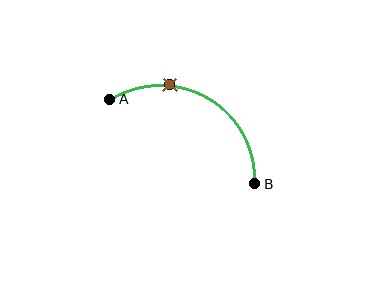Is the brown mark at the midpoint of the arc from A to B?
No. The brown mark lies on the arc but is closer to endpoint A. The arc midpoint would be at the point on the curve equidistant along the arc from both A and B.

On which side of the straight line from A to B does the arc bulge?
The arc bulges above the straight line connecting A and B.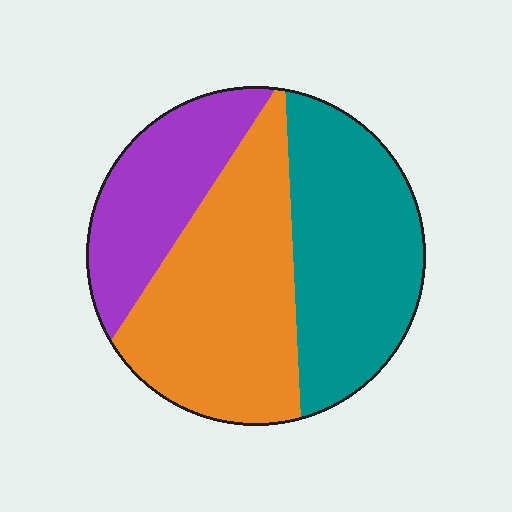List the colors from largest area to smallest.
From largest to smallest: orange, teal, purple.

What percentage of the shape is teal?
Teal takes up about three eighths (3/8) of the shape.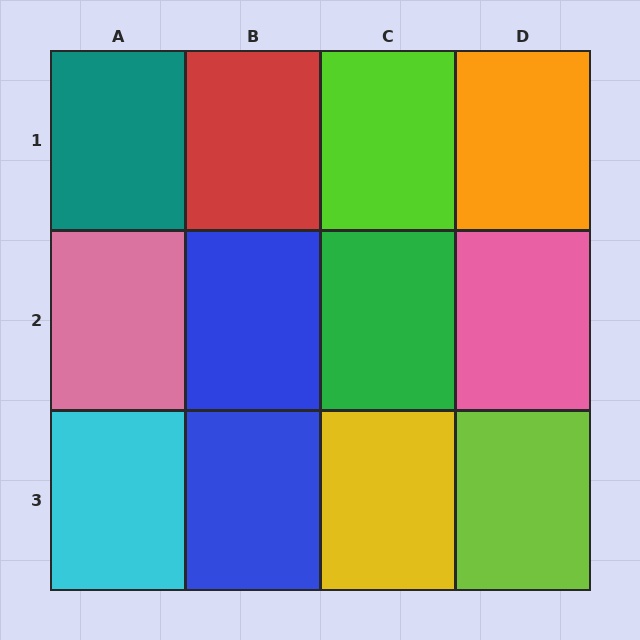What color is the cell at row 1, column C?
Lime.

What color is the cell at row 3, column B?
Blue.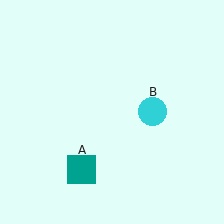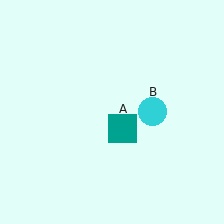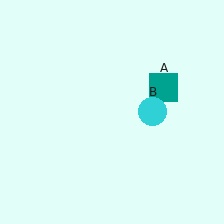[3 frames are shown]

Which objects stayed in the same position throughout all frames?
Cyan circle (object B) remained stationary.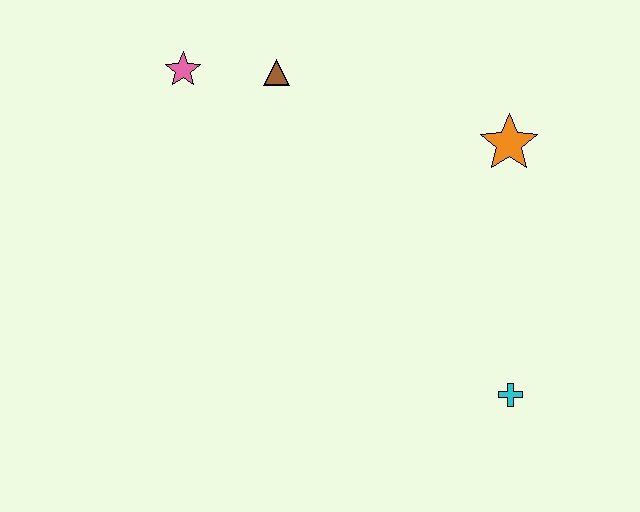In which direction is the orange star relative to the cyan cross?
The orange star is above the cyan cross.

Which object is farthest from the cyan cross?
The pink star is farthest from the cyan cross.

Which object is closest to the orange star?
The brown triangle is closest to the orange star.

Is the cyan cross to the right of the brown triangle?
Yes